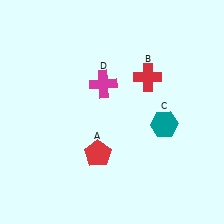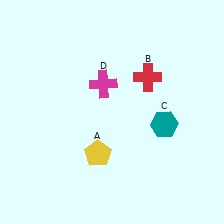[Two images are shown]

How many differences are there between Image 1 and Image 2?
There is 1 difference between the two images.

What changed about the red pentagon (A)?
In Image 1, A is red. In Image 2, it changed to yellow.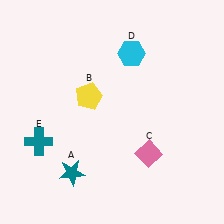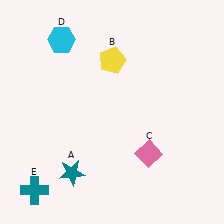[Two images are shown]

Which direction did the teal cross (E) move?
The teal cross (E) moved down.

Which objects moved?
The objects that moved are: the yellow pentagon (B), the cyan hexagon (D), the teal cross (E).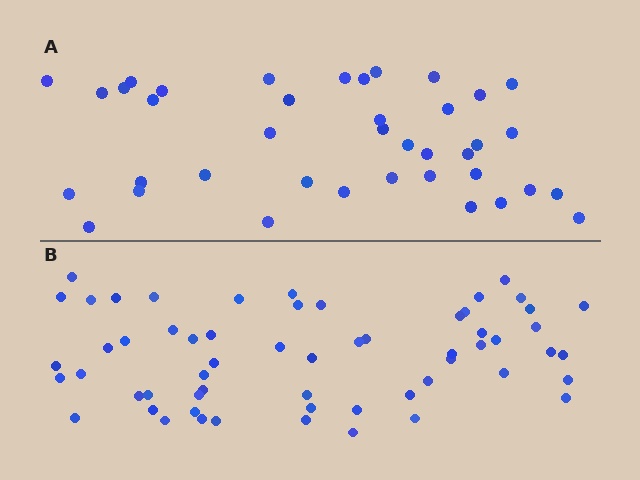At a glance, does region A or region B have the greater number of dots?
Region B (the bottom region) has more dots.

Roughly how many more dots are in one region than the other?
Region B has approximately 20 more dots than region A.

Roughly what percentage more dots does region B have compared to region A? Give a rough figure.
About 50% more.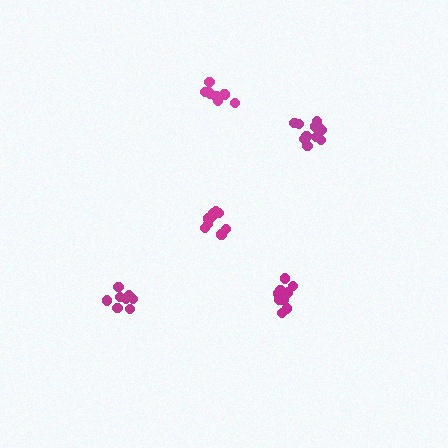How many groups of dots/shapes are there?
There are 5 groups.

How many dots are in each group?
Group 1: 9 dots, Group 2: 9 dots, Group 3: 8 dots, Group 4: 8 dots, Group 5: 11 dots (45 total).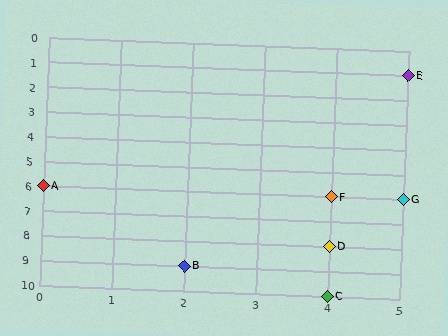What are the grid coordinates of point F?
Point F is at grid coordinates (4, 6).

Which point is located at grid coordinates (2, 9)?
Point B is at (2, 9).